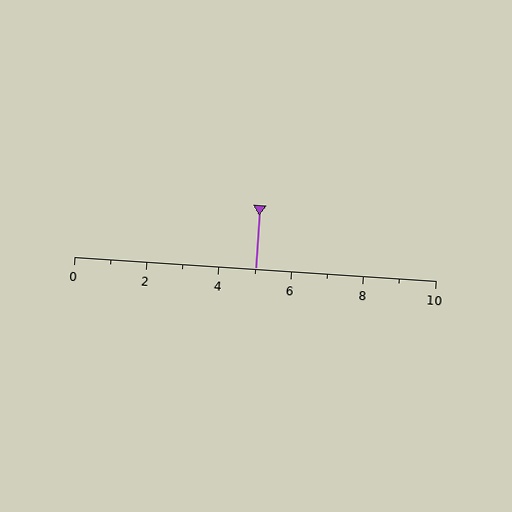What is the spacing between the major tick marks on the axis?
The major ticks are spaced 2 apart.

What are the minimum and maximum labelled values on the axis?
The axis runs from 0 to 10.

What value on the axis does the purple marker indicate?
The marker indicates approximately 5.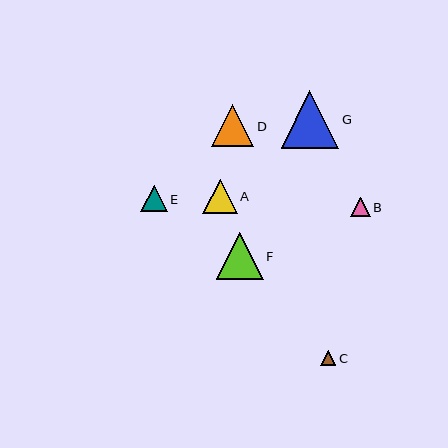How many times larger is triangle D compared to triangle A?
Triangle D is approximately 1.2 times the size of triangle A.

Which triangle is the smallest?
Triangle C is the smallest with a size of approximately 15 pixels.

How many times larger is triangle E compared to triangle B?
Triangle E is approximately 1.4 times the size of triangle B.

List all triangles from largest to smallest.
From largest to smallest: G, F, D, A, E, B, C.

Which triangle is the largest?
Triangle G is the largest with a size of approximately 57 pixels.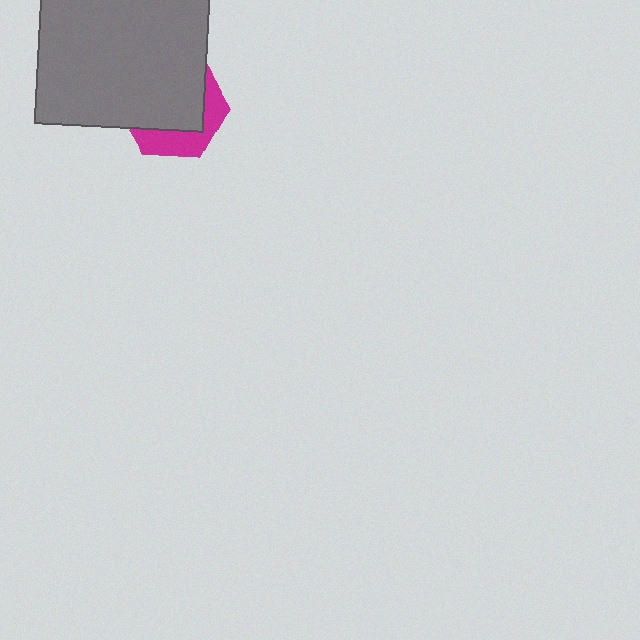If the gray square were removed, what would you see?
You would see the complete magenta hexagon.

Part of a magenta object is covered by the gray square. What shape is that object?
It is a hexagon.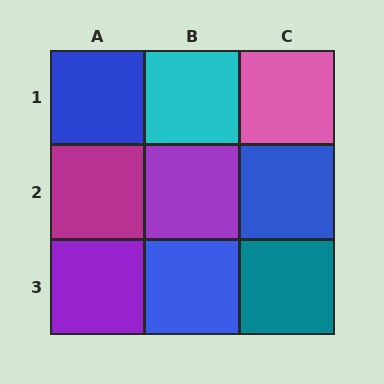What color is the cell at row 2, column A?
Magenta.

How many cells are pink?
1 cell is pink.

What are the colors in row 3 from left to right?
Purple, blue, teal.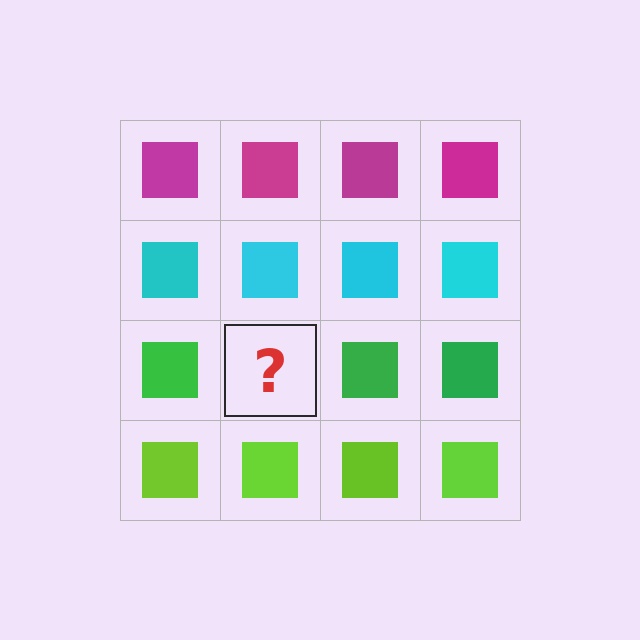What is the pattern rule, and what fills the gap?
The rule is that each row has a consistent color. The gap should be filled with a green square.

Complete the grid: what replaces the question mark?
The question mark should be replaced with a green square.